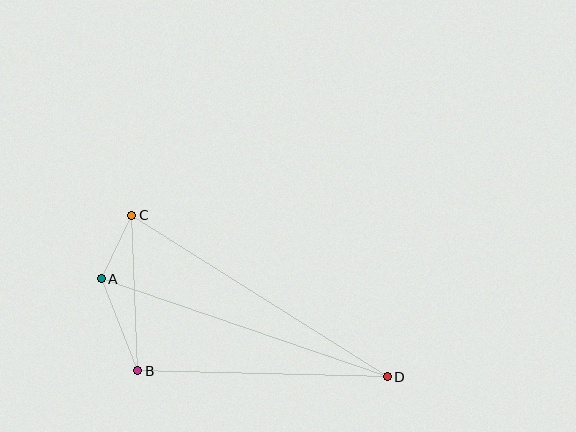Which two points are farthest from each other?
Points C and D are farthest from each other.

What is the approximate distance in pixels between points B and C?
The distance between B and C is approximately 155 pixels.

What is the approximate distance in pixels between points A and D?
The distance between A and D is approximately 302 pixels.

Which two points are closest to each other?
Points A and C are closest to each other.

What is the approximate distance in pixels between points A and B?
The distance between A and B is approximately 99 pixels.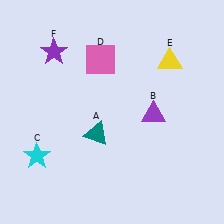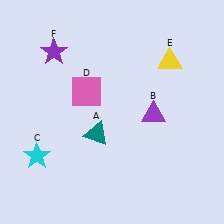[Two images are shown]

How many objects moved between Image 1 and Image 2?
1 object moved between the two images.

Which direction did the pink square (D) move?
The pink square (D) moved down.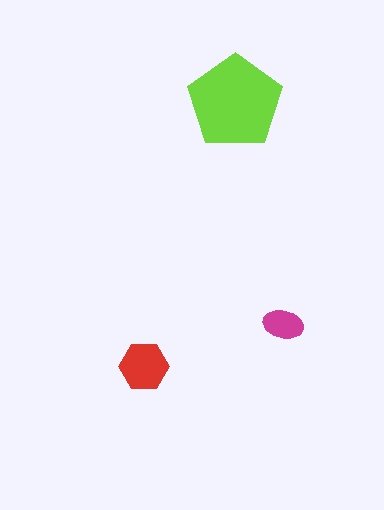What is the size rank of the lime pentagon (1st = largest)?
1st.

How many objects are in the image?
There are 3 objects in the image.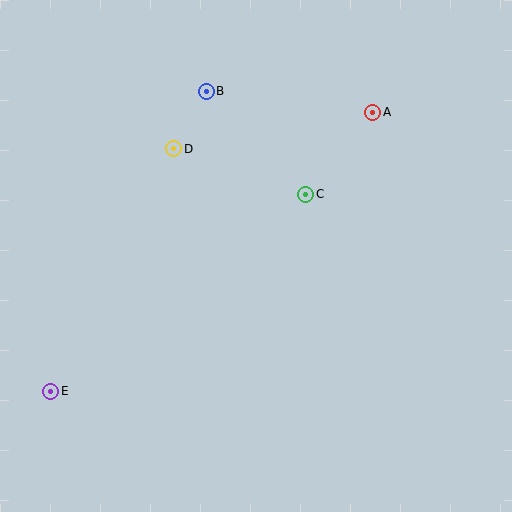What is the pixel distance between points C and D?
The distance between C and D is 140 pixels.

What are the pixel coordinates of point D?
Point D is at (174, 149).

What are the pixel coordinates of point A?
Point A is at (373, 112).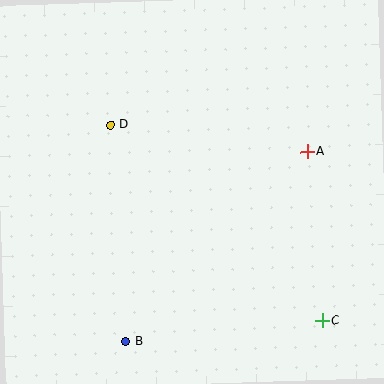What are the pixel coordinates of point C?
Point C is at (323, 321).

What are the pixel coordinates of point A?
Point A is at (307, 152).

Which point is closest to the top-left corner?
Point D is closest to the top-left corner.